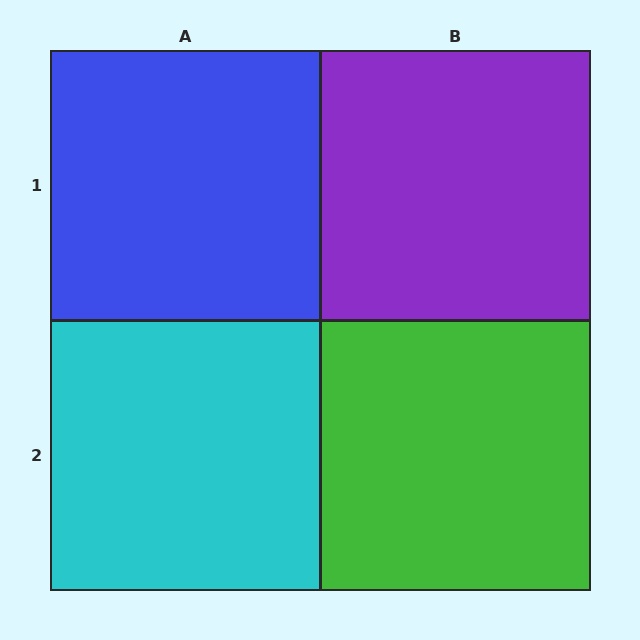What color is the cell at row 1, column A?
Blue.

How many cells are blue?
1 cell is blue.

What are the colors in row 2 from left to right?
Cyan, green.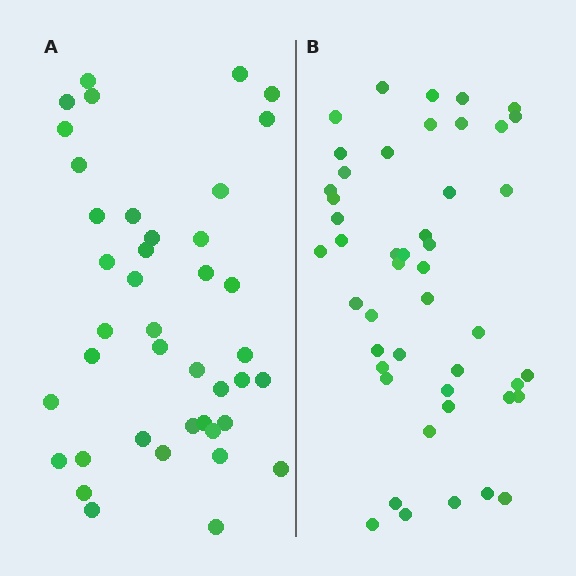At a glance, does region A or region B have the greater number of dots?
Region B (the right region) has more dots.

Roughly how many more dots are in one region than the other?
Region B has about 6 more dots than region A.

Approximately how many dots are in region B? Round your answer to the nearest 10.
About 50 dots. (The exact count is 47, which rounds to 50.)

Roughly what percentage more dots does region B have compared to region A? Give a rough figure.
About 15% more.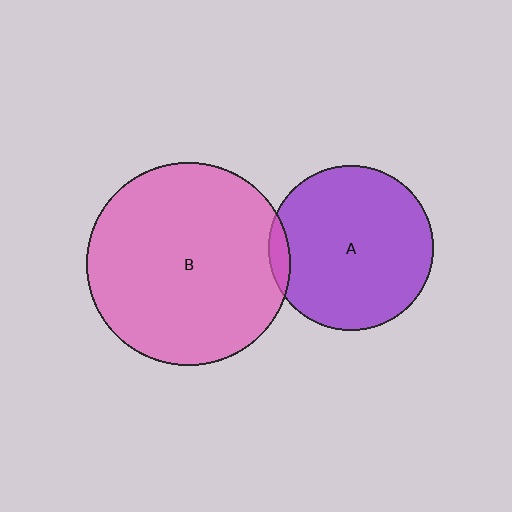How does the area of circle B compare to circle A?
Approximately 1.5 times.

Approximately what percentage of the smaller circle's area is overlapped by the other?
Approximately 5%.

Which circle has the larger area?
Circle B (pink).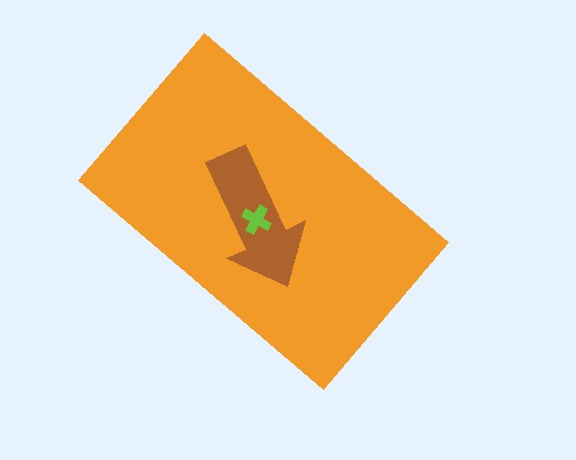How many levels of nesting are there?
3.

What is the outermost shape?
The orange rectangle.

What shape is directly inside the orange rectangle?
The brown arrow.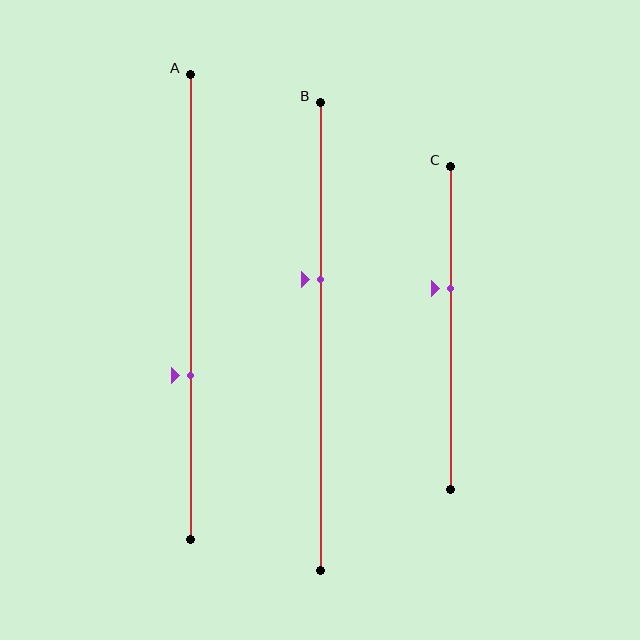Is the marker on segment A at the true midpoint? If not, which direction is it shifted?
No, the marker on segment A is shifted downward by about 15% of the segment length.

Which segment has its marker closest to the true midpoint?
Segment C has its marker closest to the true midpoint.